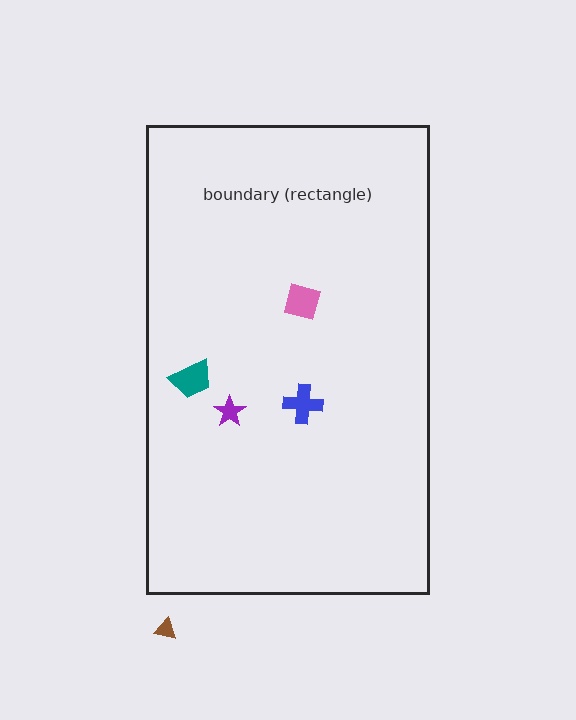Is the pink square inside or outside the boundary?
Inside.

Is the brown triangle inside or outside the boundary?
Outside.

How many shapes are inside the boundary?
4 inside, 1 outside.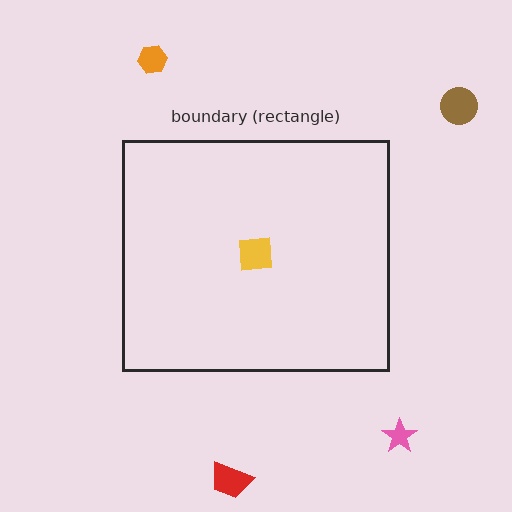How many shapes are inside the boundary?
1 inside, 4 outside.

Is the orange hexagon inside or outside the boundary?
Outside.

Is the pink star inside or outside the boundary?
Outside.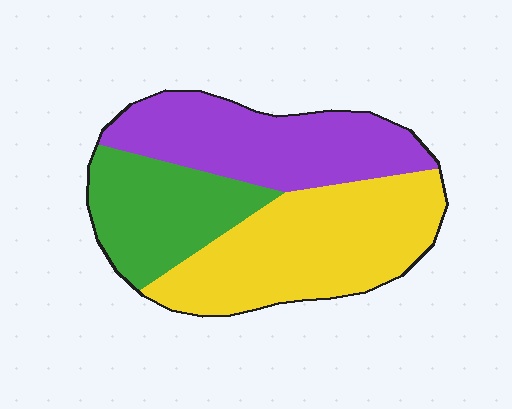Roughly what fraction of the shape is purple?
Purple takes up between a third and a half of the shape.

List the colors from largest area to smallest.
From largest to smallest: yellow, purple, green.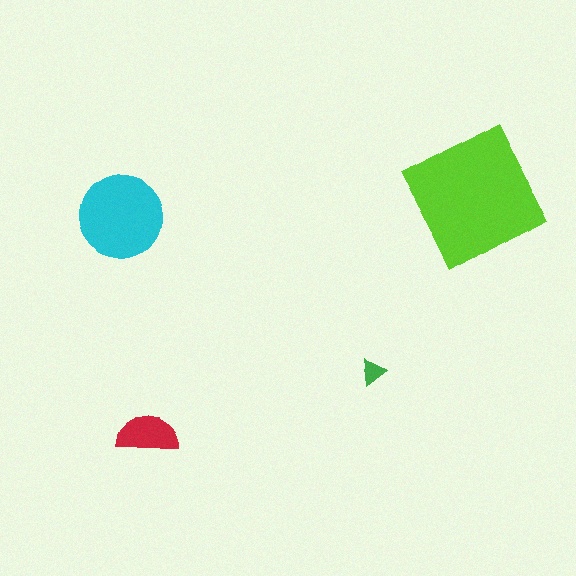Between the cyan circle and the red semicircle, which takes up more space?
The cyan circle.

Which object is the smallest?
The green triangle.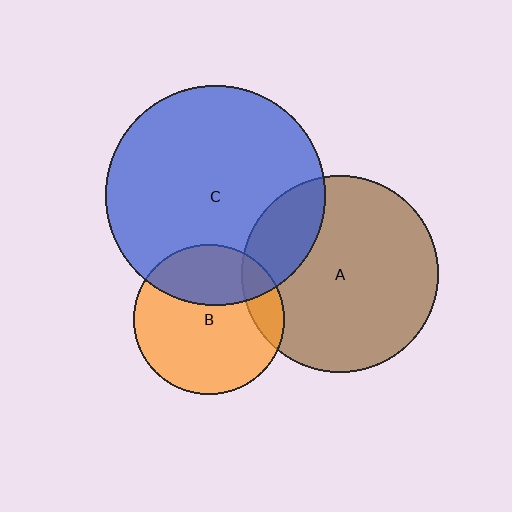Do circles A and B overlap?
Yes.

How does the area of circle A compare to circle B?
Approximately 1.7 times.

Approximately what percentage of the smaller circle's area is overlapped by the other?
Approximately 15%.